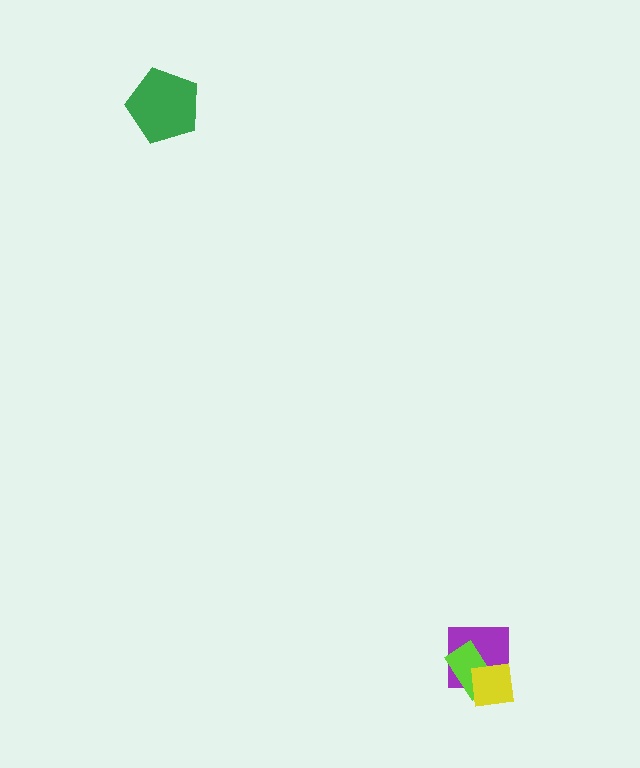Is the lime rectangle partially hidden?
Yes, it is partially covered by another shape.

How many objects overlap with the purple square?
2 objects overlap with the purple square.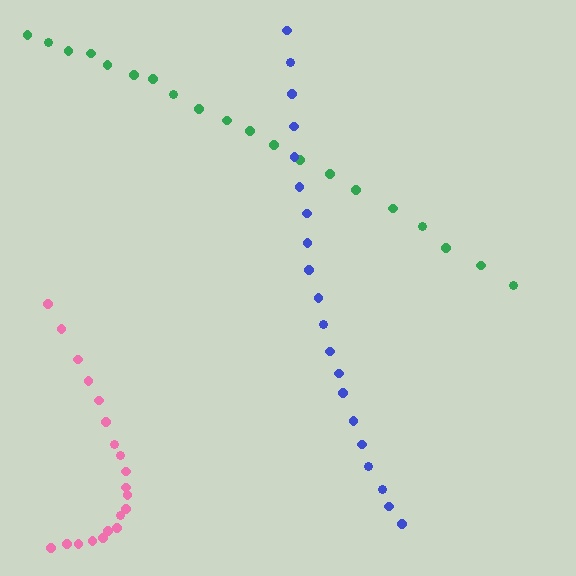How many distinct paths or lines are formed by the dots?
There are 3 distinct paths.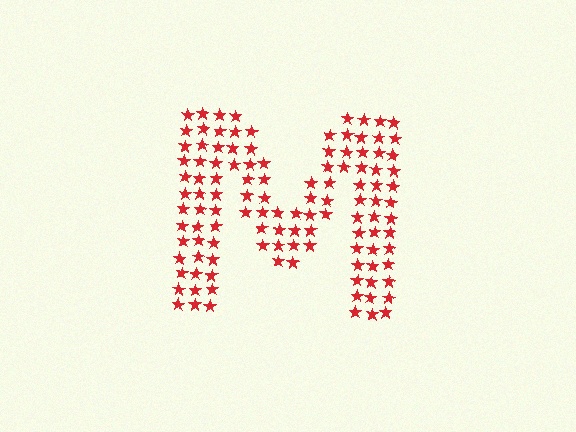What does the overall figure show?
The overall figure shows the letter M.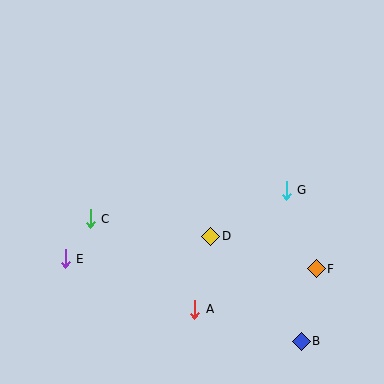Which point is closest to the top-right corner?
Point G is closest to the top-right corner.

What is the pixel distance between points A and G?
The distance between A and G is 150 pixels.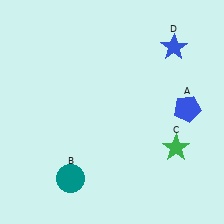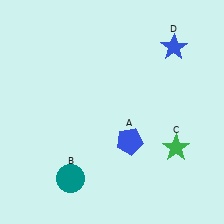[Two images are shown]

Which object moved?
The blue pentagon (A) moved left.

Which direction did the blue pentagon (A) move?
The blue pentagon (A) moved left.